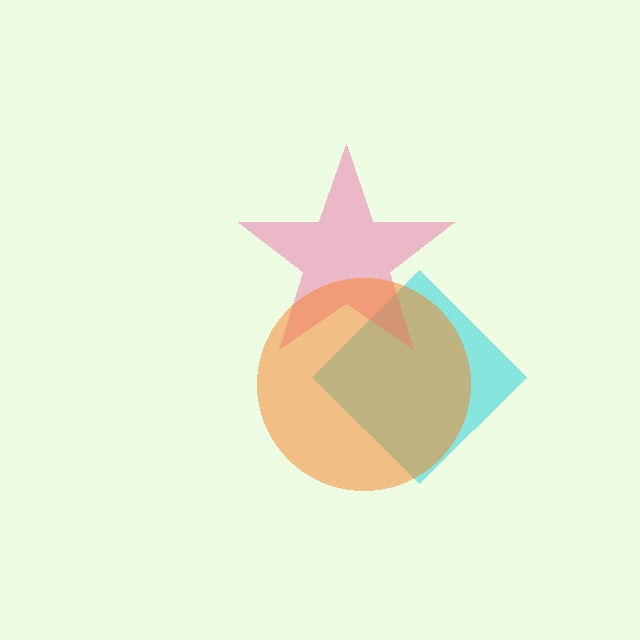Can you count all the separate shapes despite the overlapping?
Yes, there are 3 separate shapes.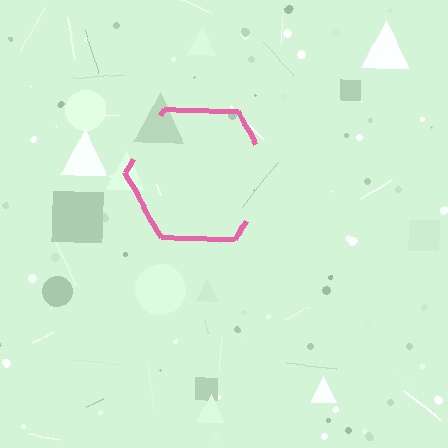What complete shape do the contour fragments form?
The contour fragments form a hexagon.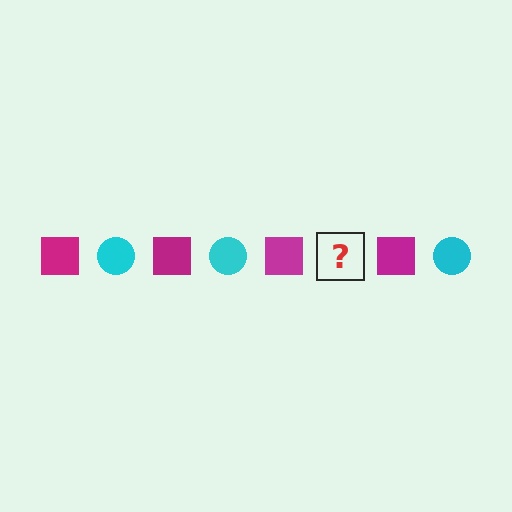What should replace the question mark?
The question mark should be replaced with a cyan circle.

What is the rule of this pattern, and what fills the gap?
The rule is that the pattern alternates between magenta square and cyan circle. The gap should be filled with a cyan circle.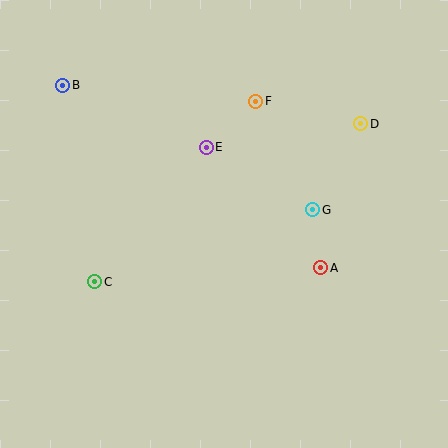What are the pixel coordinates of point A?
Point A is at (321, 268).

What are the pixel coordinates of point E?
Point E is at (206, 147).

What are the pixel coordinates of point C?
Point C is at (95, 282).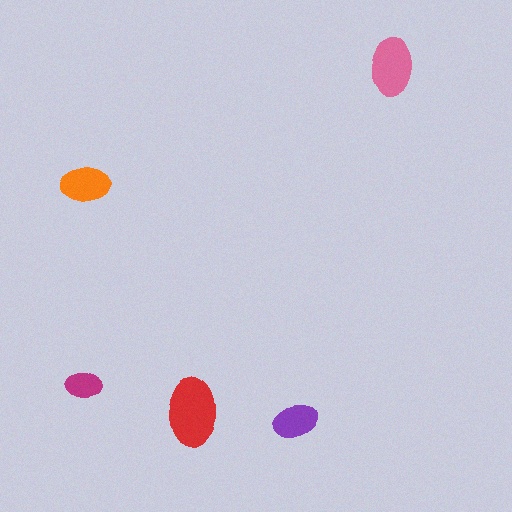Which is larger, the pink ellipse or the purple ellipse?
The pink one.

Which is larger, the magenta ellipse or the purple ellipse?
The purple one.